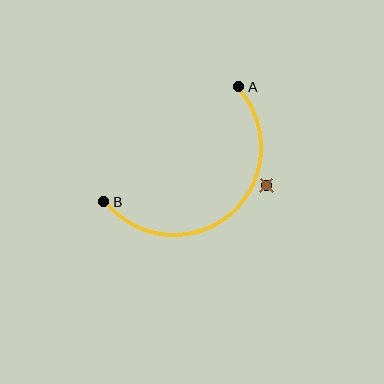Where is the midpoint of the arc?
The arc midpoint is the point on the curve farthest from the straight line joining A and B. It sits below and to the right of that line.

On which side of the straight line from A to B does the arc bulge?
The arc bulges below and to the right of the straight line connecting A and B.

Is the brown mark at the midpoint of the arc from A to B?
No — the brown mark does not lie on the arc at all. It sits slightly outside the curve.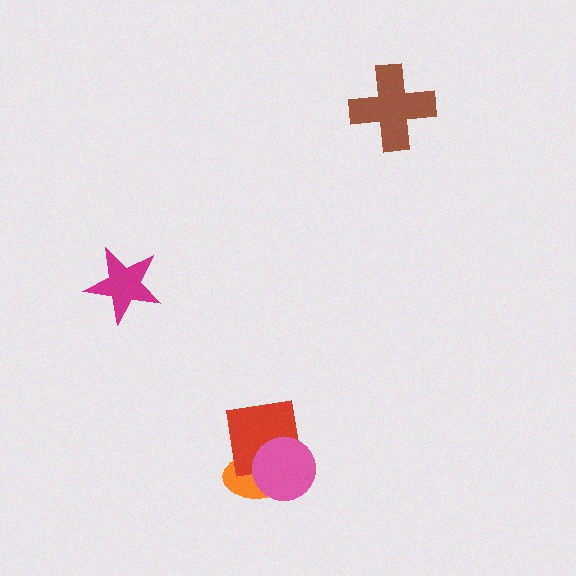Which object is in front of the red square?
The pink circle is in front of the red square.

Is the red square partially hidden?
Yes, it is partially covered by another shape.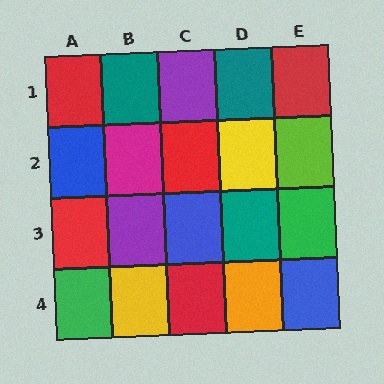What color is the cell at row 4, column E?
Blue.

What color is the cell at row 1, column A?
Red.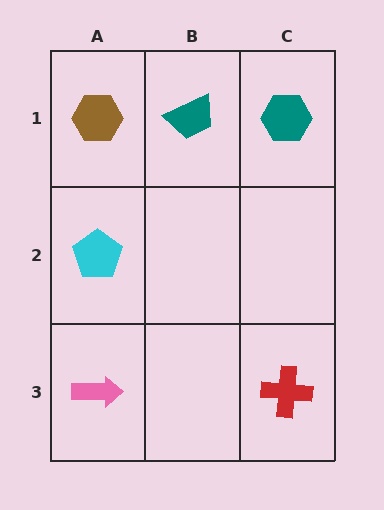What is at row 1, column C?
A teal hexagon.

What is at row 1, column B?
A teal trapezoid.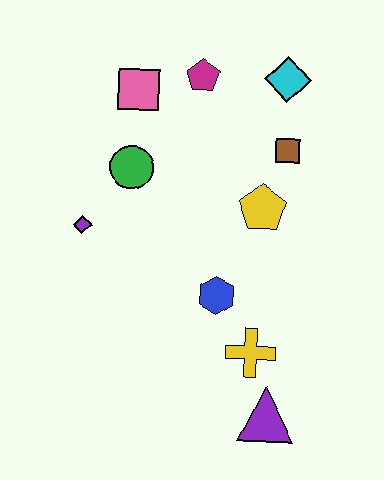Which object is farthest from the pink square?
The purple triangle is farthest from the pink square.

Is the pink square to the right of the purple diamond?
Yes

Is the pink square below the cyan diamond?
Yes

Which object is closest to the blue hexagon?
The yellow cross is closest to the blue hexagon.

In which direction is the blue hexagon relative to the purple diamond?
The blue hexagon is to the right of the purple diamond.